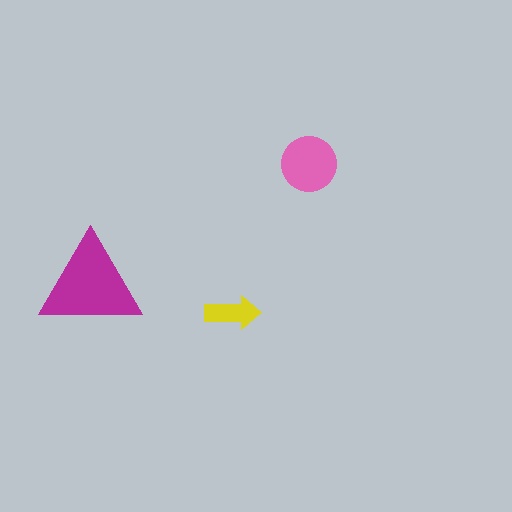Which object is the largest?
The magenta triangle.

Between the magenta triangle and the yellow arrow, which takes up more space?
The magenta triangle.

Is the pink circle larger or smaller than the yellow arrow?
Larger.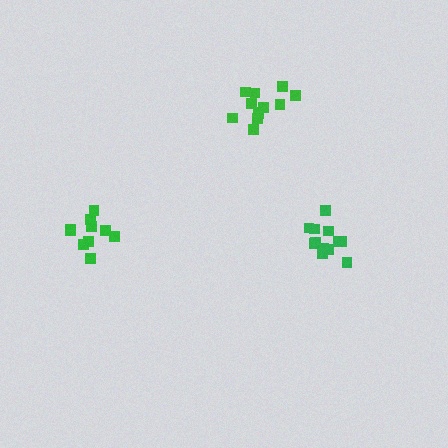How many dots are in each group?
Group 1: 12 dots, Group 2: 12 dots, Group 3: 10 dots (34 total).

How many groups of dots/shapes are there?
There are 3 groups.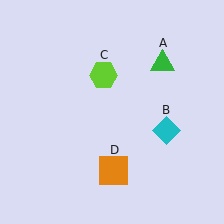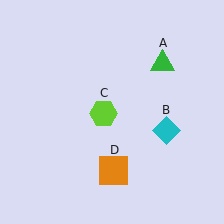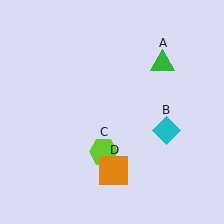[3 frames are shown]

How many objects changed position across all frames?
1 object changed position: lime hexagon (object C).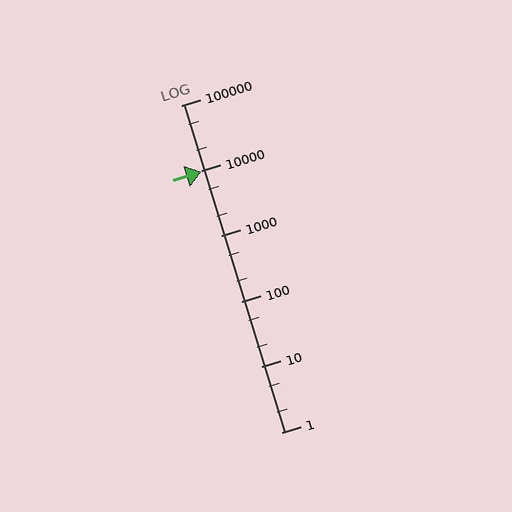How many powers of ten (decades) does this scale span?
The scale spans 5 decades, from 1 to 100000.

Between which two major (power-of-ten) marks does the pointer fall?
The pointer is between 1000 and 10000.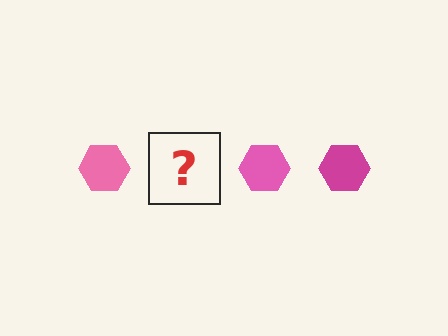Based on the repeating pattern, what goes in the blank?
The blank should be a magenta hexagon.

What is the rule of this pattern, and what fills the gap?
The rule is that the pattern cycles through pink, magenta hexagons. The gap should be filled with a magenta hexagon.